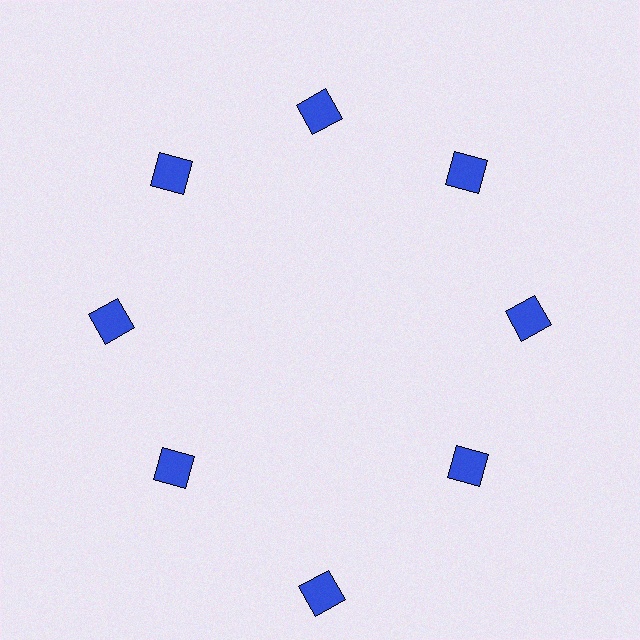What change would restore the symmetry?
The symmetry would be restored by moving it inward, back onto the ring so that all 8 squares sit at equal angles and equal distance from the center.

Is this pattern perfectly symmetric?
No. The 8 blue squares are arranged in a ring, but one element near the 6 o'clock position is pushed outward from the center, breaking the 8-fold rotational symmetry.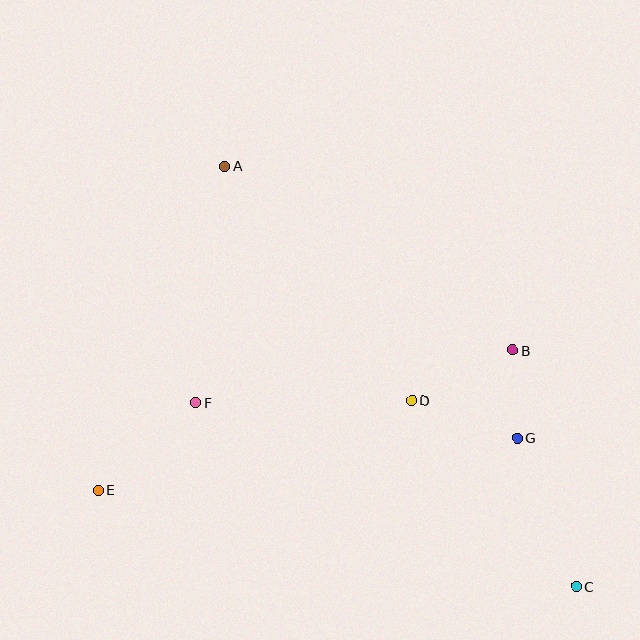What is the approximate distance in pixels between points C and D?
The distance between C and D is approximately 249 pixels.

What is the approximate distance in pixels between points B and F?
The distance between B and F is approximately 321 pixels.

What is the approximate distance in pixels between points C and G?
The distance between C and G is approximately 160 pixels.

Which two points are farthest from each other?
Points A and C are farthest from each other.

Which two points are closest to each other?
Points B and G are closest to each other.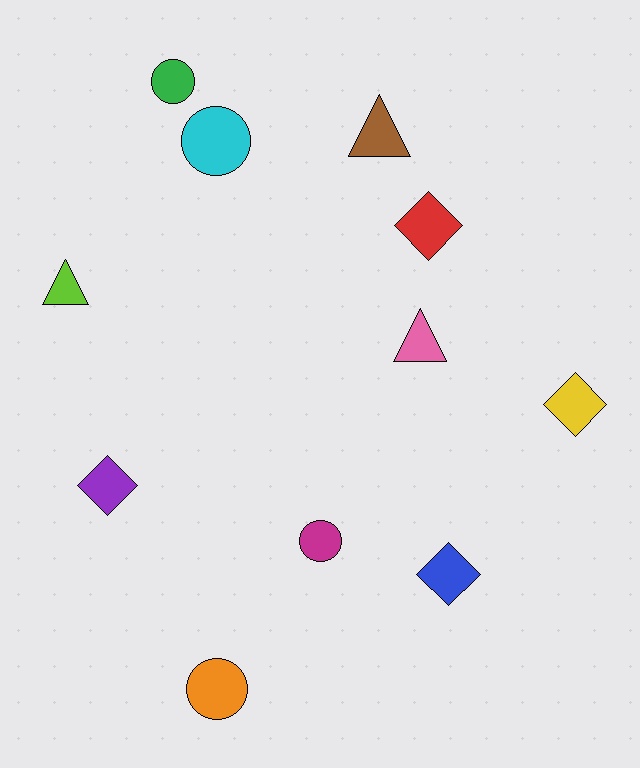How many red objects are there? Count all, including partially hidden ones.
There is 1 red object.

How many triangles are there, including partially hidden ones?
There are 3 triangles.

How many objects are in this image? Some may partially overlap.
There are 11 objects.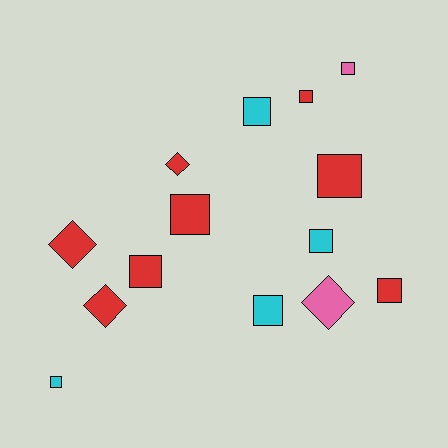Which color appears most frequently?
Red, with 8 objects.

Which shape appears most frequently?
Square, with 10 objects.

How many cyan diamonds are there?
There are no cyan diamonds.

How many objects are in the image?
There are 14 objects.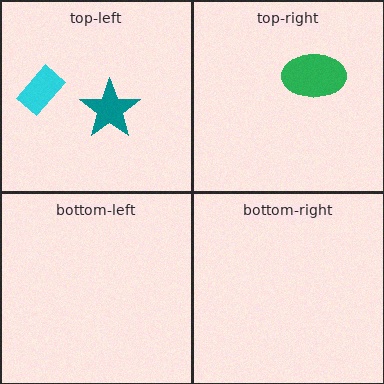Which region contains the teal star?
The top-left region.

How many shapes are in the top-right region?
1.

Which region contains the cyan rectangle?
The top-left region.